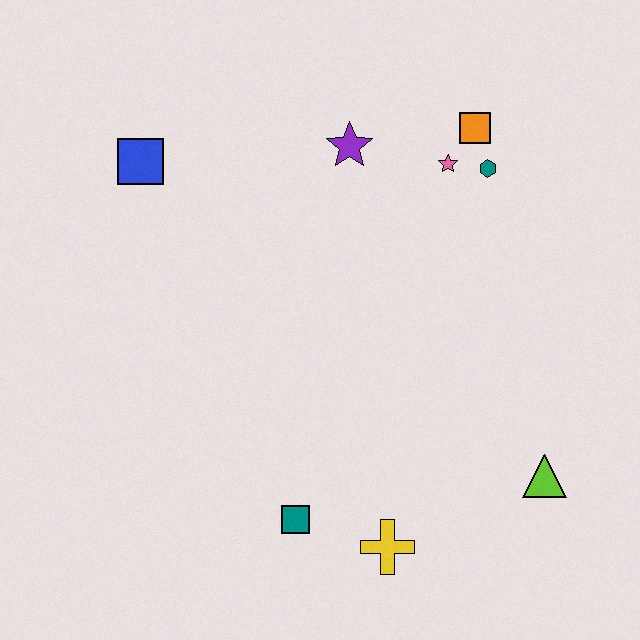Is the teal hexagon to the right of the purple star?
Yes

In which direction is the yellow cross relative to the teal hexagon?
The yellow cross is below the teal hexagon.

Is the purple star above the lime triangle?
Yes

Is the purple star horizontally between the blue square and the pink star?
Yes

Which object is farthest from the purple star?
The yellow cross is farthest from the purple star.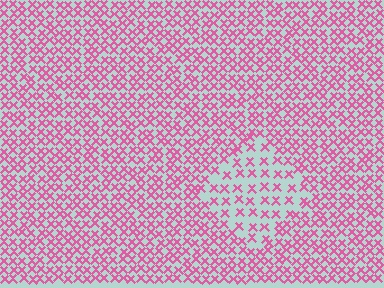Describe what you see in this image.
The image contains small pink elements arranged at two different densities. A diamond-shaped region is visible where the elements are less densely packed than the surrounding area.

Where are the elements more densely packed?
The elements are more densely packed outside the diamond boundary.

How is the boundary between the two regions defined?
The boundary is defined by a change in element density (approximately 2.0x ratio). All elements are the same color, size, and shape.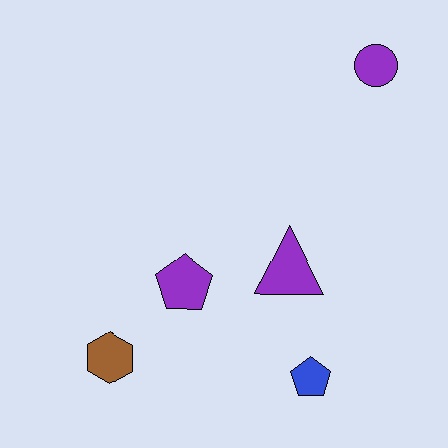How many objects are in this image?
There are 5 objects.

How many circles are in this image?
There is 1 circle.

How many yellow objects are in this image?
There are no yellow objects.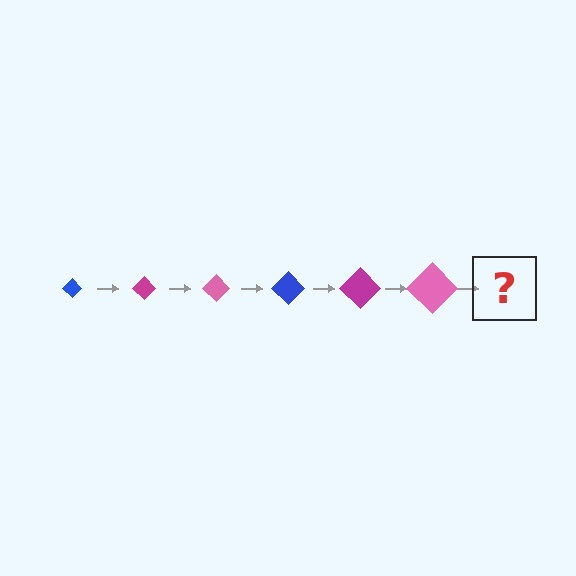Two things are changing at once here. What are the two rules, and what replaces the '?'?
The two rules are that the diamond grows larger each step and the color cycles through blue, magenta, and pink. The '?' should be a blue diamond, larger than the previous one.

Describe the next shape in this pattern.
It should be a blue diamond, larger than the previous one.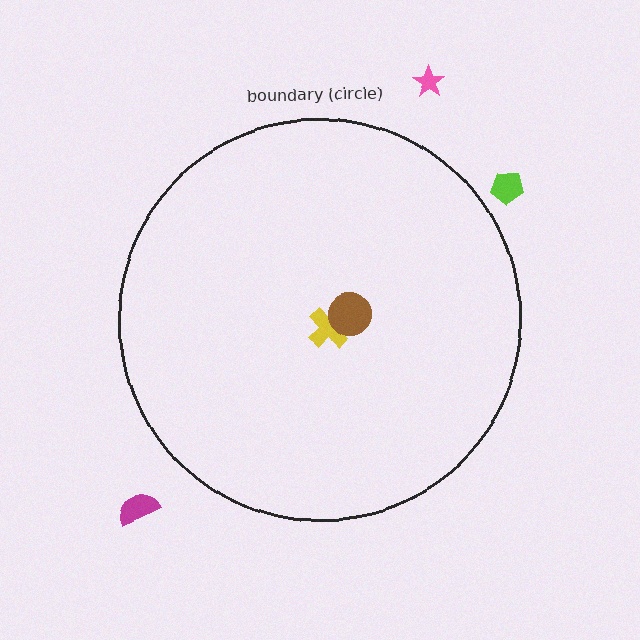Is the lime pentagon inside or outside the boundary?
Outside.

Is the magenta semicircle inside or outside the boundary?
Outside.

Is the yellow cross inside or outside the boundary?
Inside.